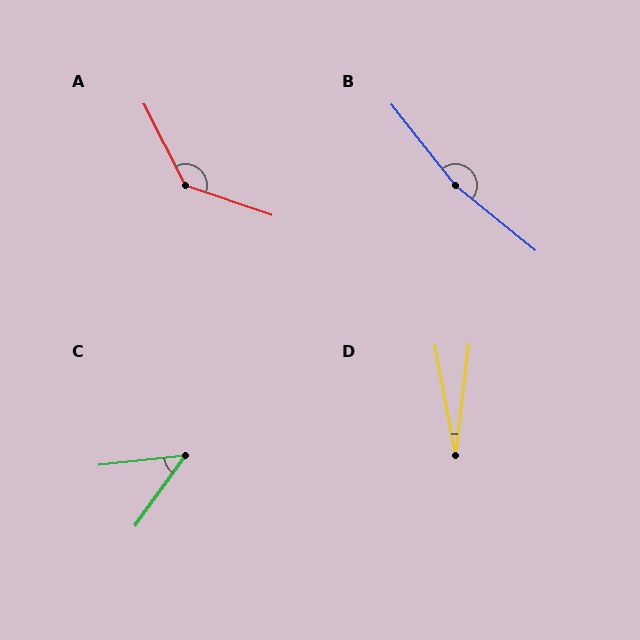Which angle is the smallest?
D, at approximately 17 degrees.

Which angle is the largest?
B, at approximately 167 degrees.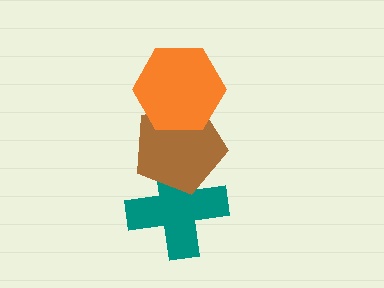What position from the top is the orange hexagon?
The orange hexagon is 1st from the top.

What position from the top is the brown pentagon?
The brown pentagon is 2nd from the top.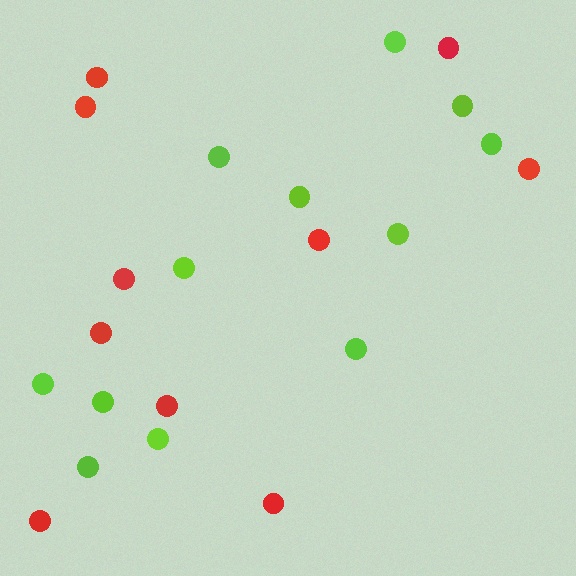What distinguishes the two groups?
There are 2 groups: one group of red circles (10) and one group of lime circles (12).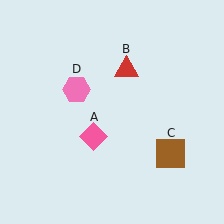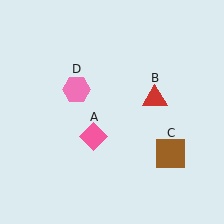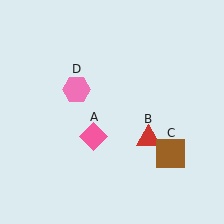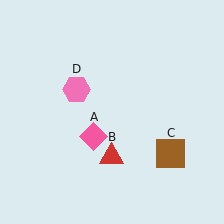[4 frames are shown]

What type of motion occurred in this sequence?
The red triangle (object B) rotated clockwise around the center of the scene.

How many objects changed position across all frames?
1 object changed position: red triangle (object B).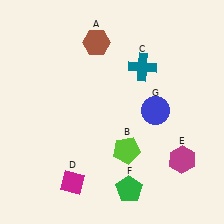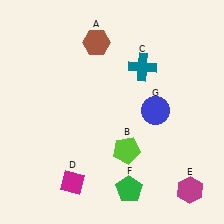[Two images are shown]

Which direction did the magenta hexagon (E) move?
The magenta hexagon (E) moved down.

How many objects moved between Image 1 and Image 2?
1 object moved between the two images.